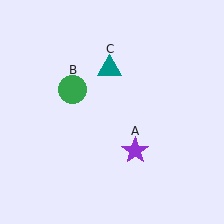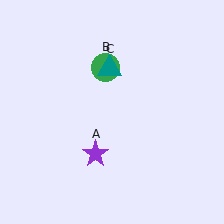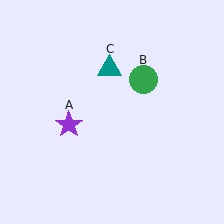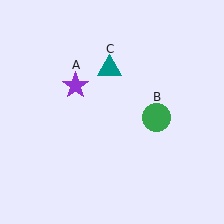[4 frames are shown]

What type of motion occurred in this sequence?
The purple star (object A), green circle (object B) rotated clockwise around the center of the scene.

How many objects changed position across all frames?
2 objects changed position: purple star (object A), green circle (object B).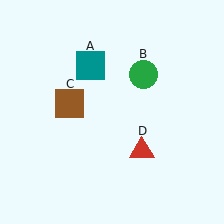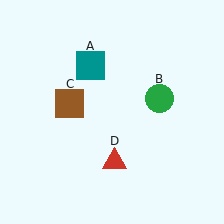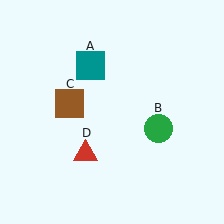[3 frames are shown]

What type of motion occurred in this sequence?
The green circle (object B), red triangle (object D) rotated clockwise around the center of the scene.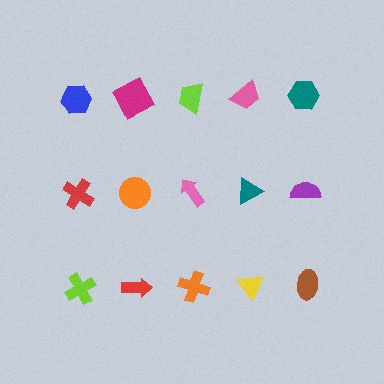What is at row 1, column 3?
A lime trapezoid.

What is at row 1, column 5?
A teal hexagon.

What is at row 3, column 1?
A lime cross.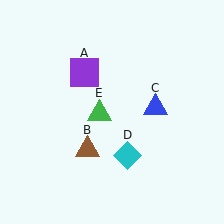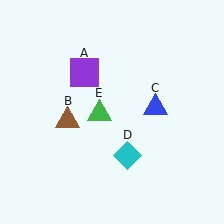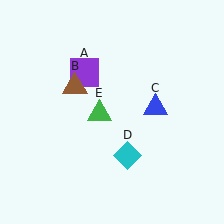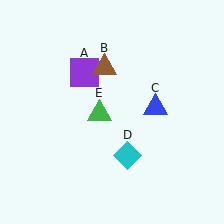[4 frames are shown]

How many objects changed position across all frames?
1 object changed position: brown triangle (object B).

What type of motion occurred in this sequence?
The brown triangle (object B) rotated clockwise around the center of the scene.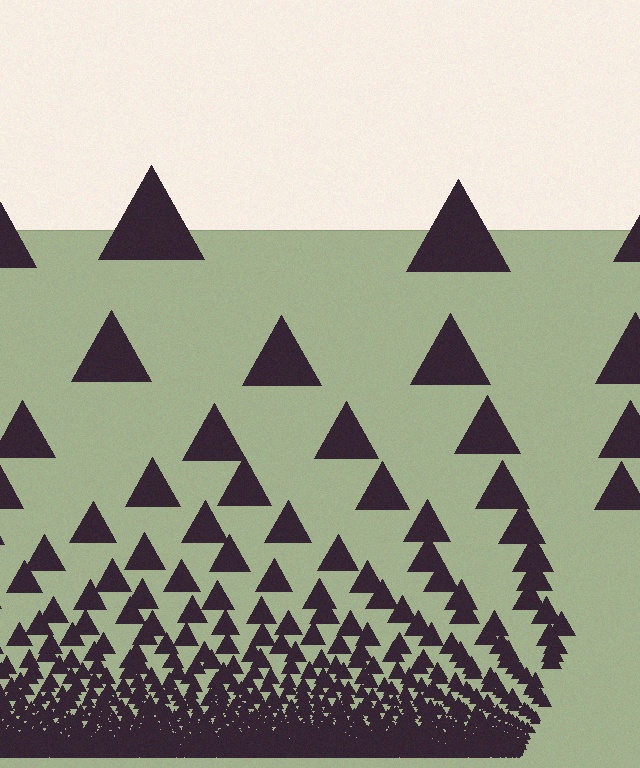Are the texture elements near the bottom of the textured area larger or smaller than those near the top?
Smaller. The gradient is inverted — elements near the bottom are smaller and denser.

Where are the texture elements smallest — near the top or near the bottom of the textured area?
Near the bottom.